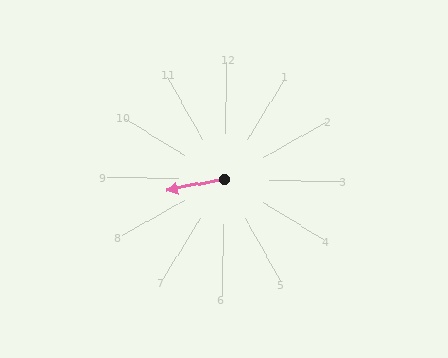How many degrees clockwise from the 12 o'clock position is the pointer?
Approximately 258 degrees.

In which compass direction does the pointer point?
West.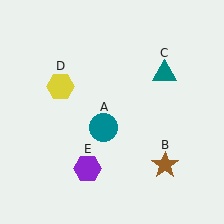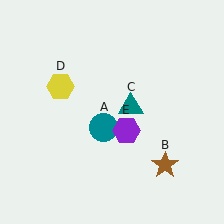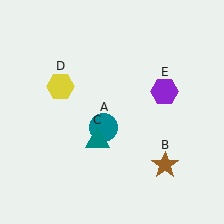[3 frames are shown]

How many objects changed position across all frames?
2 objects changed position: teal triangle (object C), purple hexagon (object E).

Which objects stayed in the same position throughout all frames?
Teal circle (object A) and brown star (object B) and yellow hexagon (object D) remained stationary.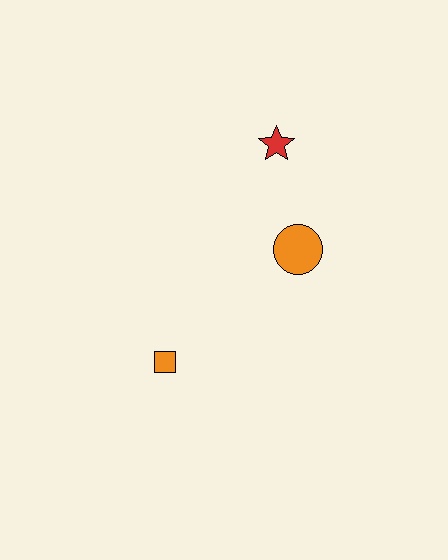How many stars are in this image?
There is 1 star.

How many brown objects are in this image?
There are no brown objects.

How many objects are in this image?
There are 3 objects.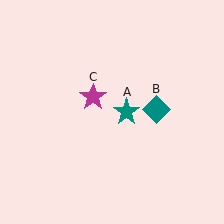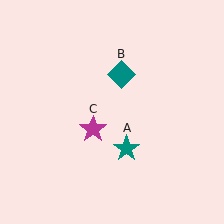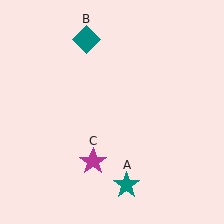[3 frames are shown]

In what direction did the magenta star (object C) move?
The magenta star (object C) moved down.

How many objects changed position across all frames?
3 objects changed position: teal star (object A), teal diamond (object B), magenta star (object C).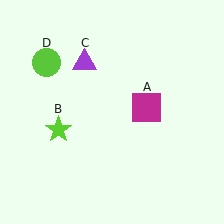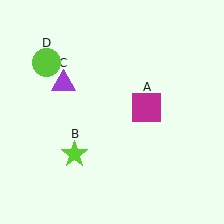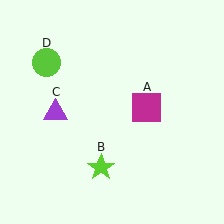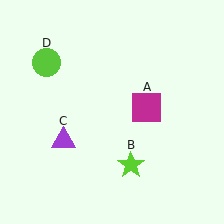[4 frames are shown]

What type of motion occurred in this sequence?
The lime star (object B), purple triangle (object C) rotated counterclockwise around the center of the scene.